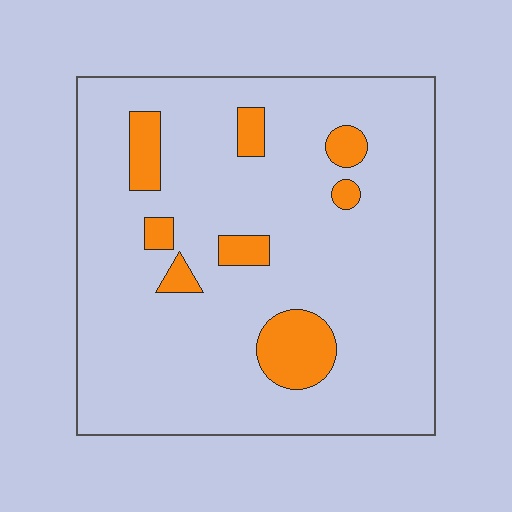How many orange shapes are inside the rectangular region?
8.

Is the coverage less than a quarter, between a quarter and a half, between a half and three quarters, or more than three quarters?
Less than a quarter.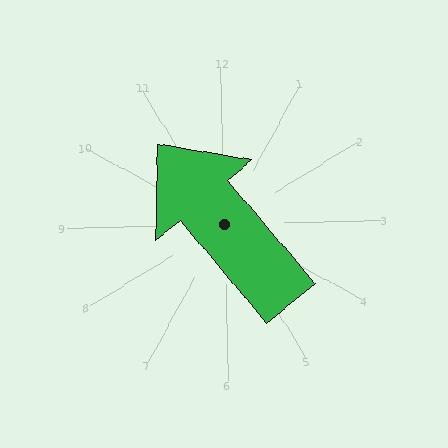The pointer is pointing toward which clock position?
Roughly 11 o'clock.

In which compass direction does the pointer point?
Northwest.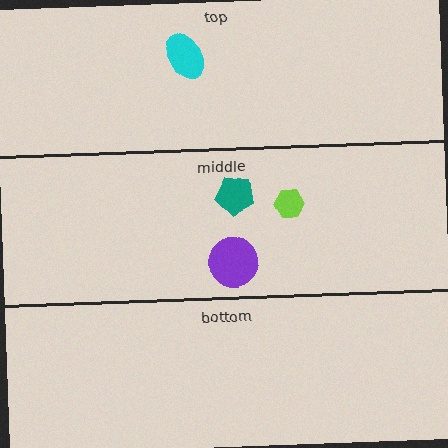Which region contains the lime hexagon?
The middle region.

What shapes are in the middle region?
The teal pentagon, the purple circle, the lime hexagon.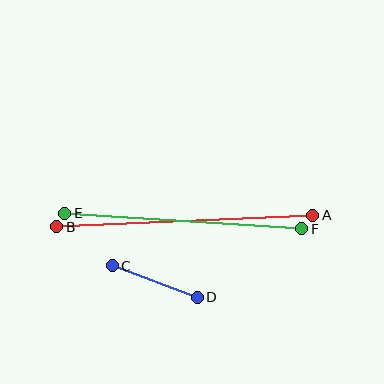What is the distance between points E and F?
The distance is approximately 237 pixels.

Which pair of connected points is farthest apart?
Points A and B are farthest apart.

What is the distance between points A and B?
The distance is approximately 256 pixels.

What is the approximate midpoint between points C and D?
The midpoint is at approximately (155, 282) pixels.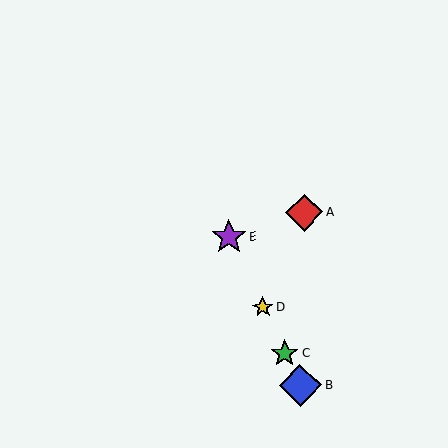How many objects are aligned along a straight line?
4 objects (B, C, D, E) are aligned along a straight line.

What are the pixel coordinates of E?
Object E is at (229, 237).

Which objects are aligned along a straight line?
Objects B, C, D, E are aligned along a straight line.